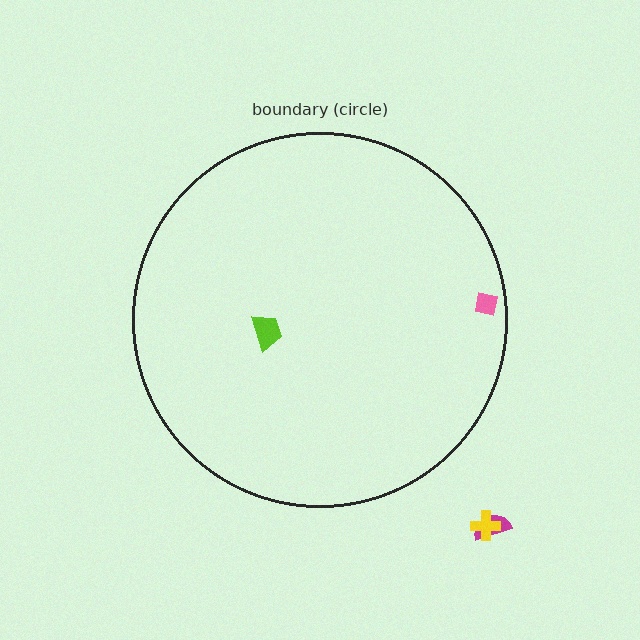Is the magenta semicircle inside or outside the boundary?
Outside.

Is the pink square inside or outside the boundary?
Inside.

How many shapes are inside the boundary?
2 inside, 2 outside.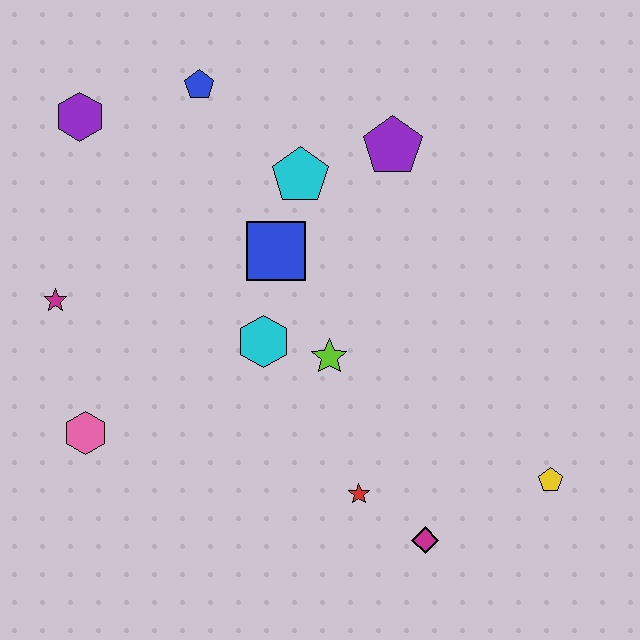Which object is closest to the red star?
The magenta diamond is closest to the red star.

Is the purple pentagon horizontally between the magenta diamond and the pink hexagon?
Yes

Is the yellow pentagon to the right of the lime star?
Yes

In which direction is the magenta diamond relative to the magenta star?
The magenta diamond is to the right of the magenta star.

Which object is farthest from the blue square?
The yellow pentagon is farthest from the blue square.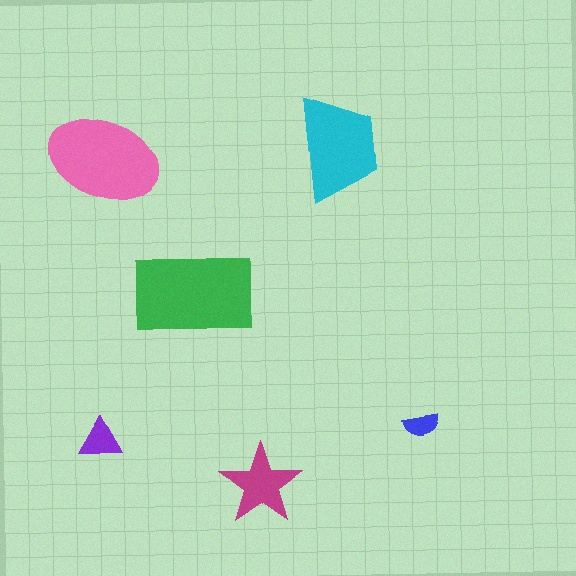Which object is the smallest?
The blue semicircle.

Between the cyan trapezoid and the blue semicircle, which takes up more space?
The cyan trapezoid.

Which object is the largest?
The green rectangle.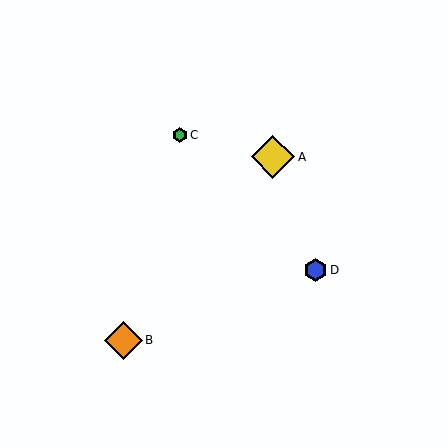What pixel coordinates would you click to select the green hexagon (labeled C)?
Click at (180, 135) to select the green hexagon C.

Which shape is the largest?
The yellow diamond (labeled A) is the largest.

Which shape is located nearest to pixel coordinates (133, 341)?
The orange diamond (labeled B) at (123, 341) is nearest to that location.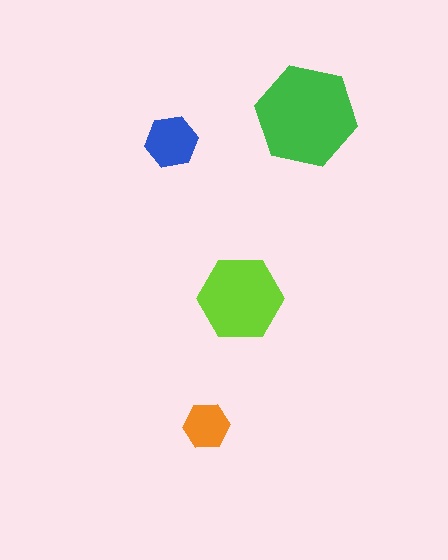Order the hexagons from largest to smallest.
the green one, the lime one, the blue one, the orange one.